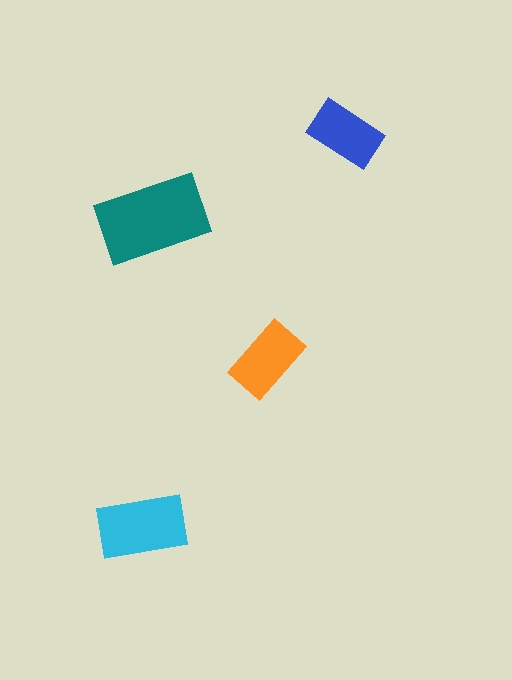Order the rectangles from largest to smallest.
the teal one, the cyan one, the orange one, the blue one.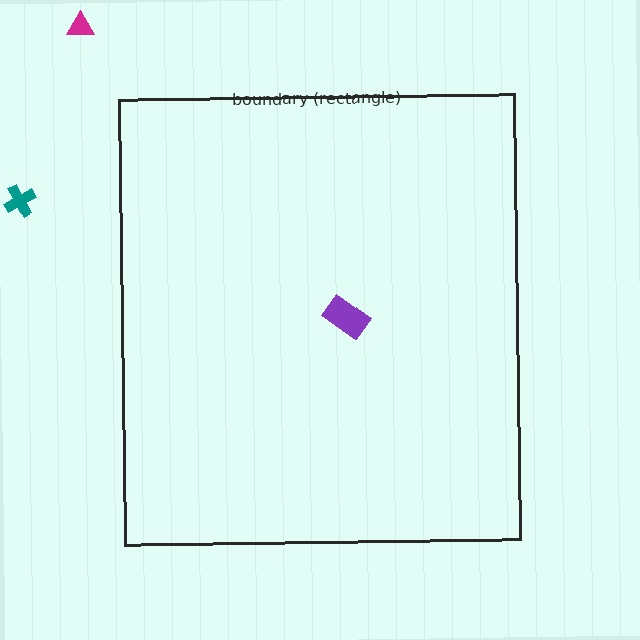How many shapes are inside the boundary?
1 inside, 2 outside.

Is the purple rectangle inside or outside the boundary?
Inside.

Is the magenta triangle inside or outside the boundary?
Outside.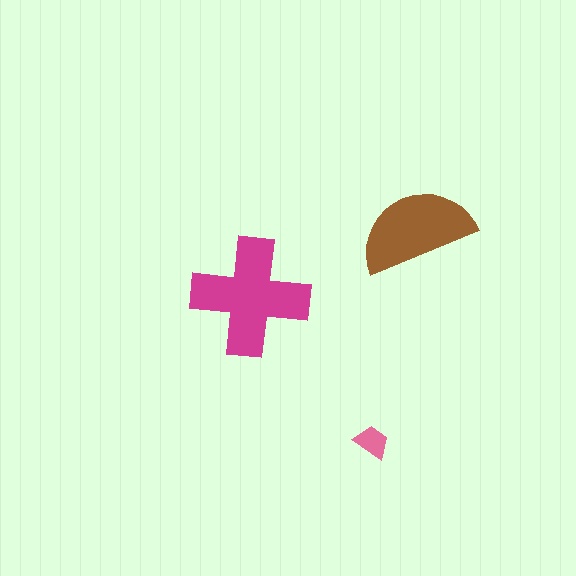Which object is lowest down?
The pink trapezoid is bottommost.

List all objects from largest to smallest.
The magenta cross, the brown semicircle, the pink trapezoid.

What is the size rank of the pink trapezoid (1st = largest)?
3rd.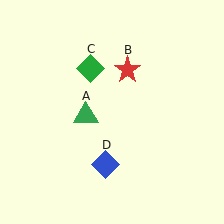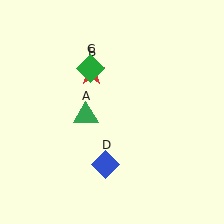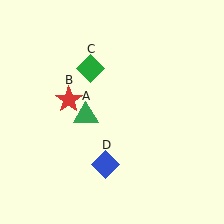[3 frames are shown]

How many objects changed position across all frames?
1 object changed position: red star (object B).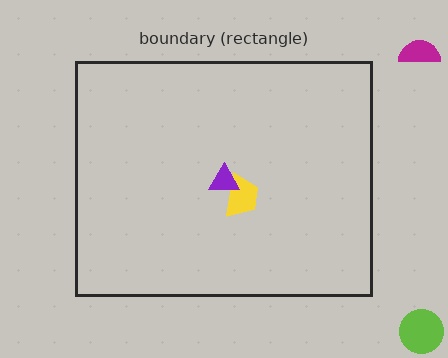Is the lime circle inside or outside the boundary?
Outside.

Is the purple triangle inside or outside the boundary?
Inside.